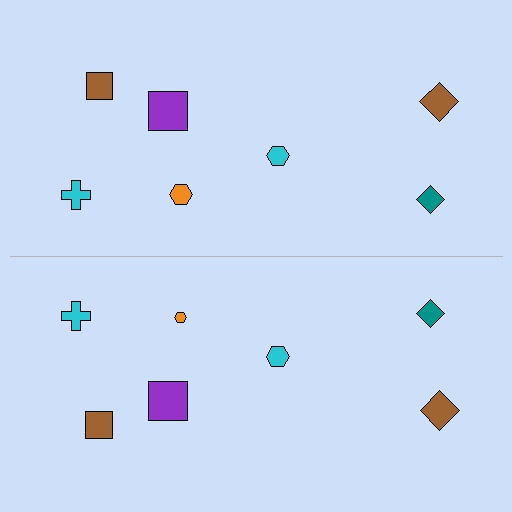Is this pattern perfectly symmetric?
No, the pattern is not perfectly symmetric. The orange hexagon on the bottom side has a different size than its mirror counterpart.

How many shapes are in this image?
There are 14 shapes in this image.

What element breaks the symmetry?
The orange hexagon on the bottom side has a different size than its mirror counterpart.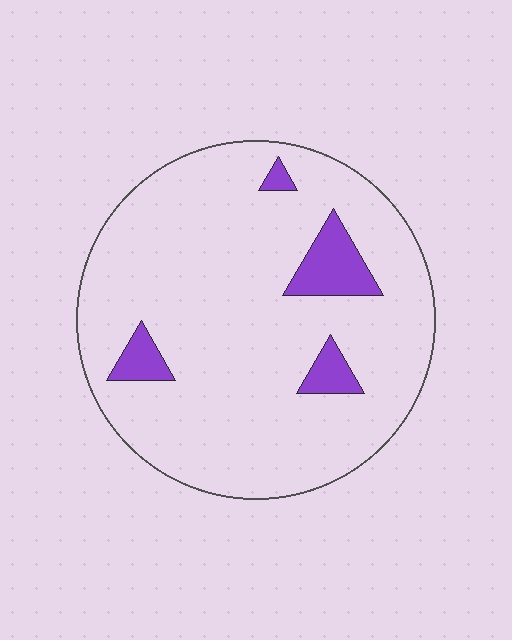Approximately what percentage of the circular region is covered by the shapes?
Approximately 10%.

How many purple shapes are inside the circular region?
4.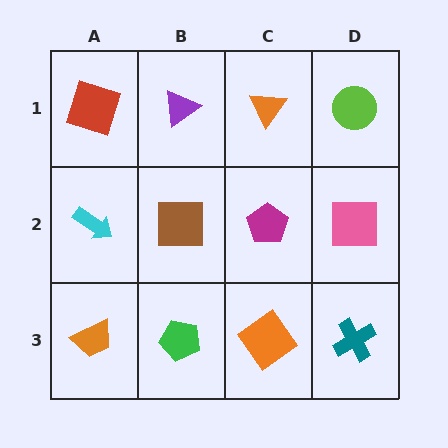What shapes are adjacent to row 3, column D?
A pink square (row 2, column D), an orange diamond (row 3, column C).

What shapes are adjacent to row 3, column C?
A magenta pentagon (row 2, column C), a green pentagon (row 3, column B), a teal cross (row 3, column D).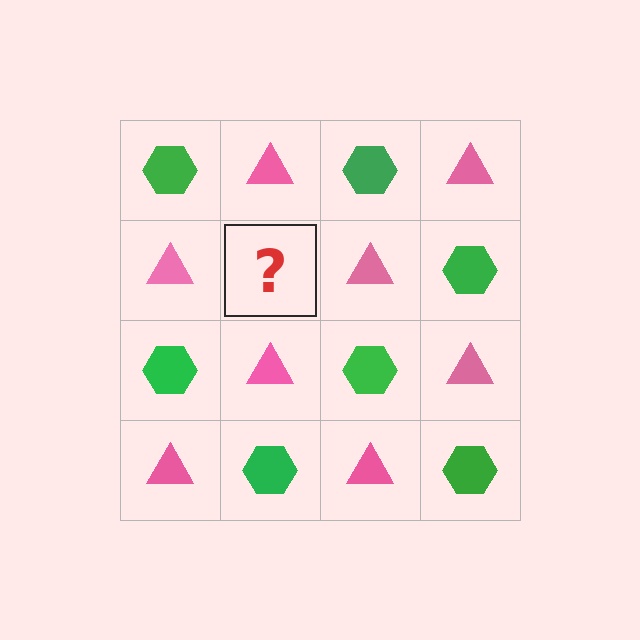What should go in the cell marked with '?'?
The missing cell should contain a green hexagon.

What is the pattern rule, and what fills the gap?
The rule is that it alternates green hexagon and pink triangle in a checkerboard pattern. The gap should be filled with a green hexagon.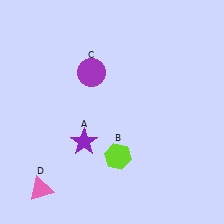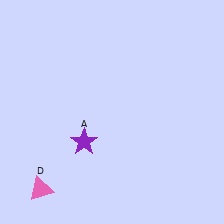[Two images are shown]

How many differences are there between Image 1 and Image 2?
There are 2 differences between the two images.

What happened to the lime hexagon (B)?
The lime hexagon (B) was removed in Image 2. It was in the bottom-right area of Image 1.